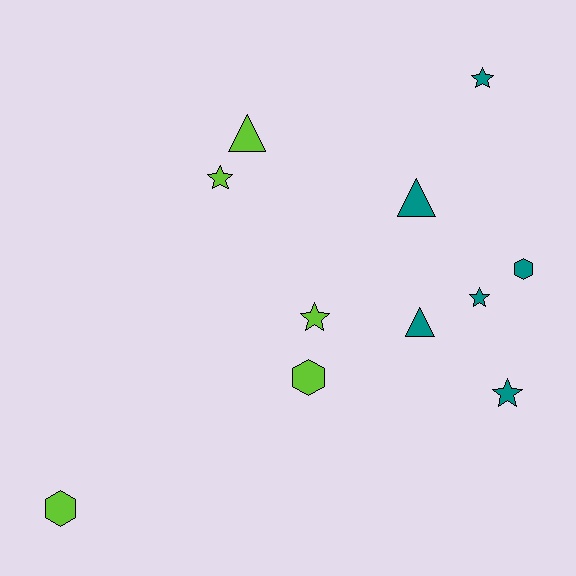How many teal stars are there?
There are 3 teal stars.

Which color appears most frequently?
Teal, with 6 objects.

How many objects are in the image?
There are 11 objects.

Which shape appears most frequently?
Star, with 5 objects.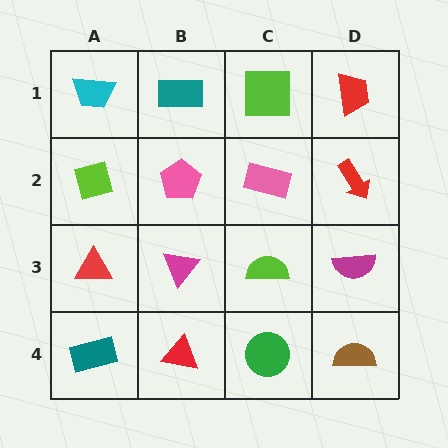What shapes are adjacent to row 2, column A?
A cyan trapezoid (row 1, column A), a red triangle (row 3, column A), a pink pentagon (row 2, column B).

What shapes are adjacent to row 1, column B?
A pink pentagon (row 2, column B), a cyan trapezoid (row 1, column A), a lime square (row 1, column C).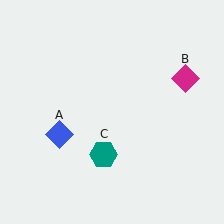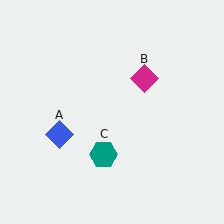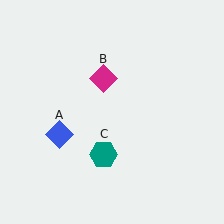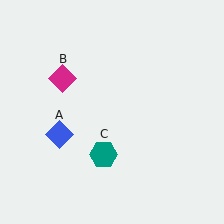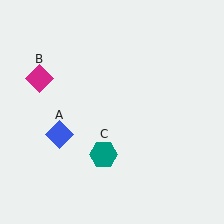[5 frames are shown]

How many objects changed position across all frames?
1 object changed position: magenta diamond (object B).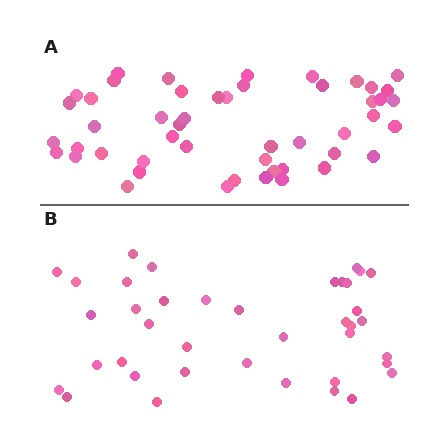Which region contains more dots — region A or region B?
Region A (the top region) has more dots.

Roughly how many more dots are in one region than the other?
Region A has roughly 10 or so more dots than region B.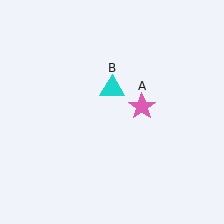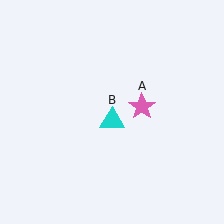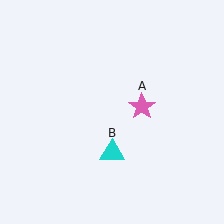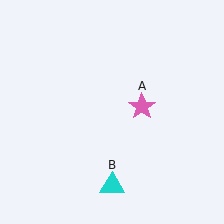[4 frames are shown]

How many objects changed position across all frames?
1 object changed position: cyan triangle (object B).